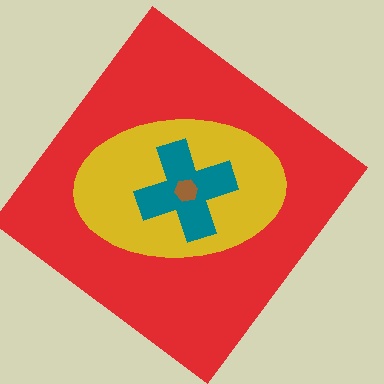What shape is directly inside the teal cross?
The brown hexagon.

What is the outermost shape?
The red diamond.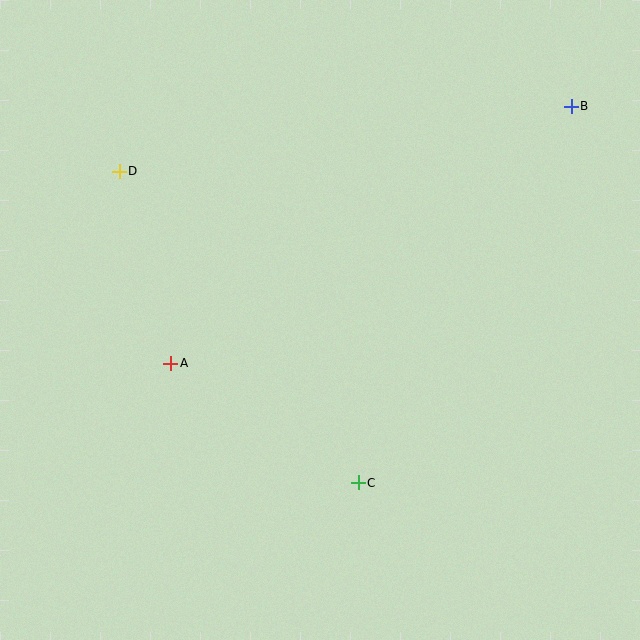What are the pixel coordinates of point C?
Point C is at (358, 483).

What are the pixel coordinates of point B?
Point B is at (571, 106).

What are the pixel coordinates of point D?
Point D is at (119, 171).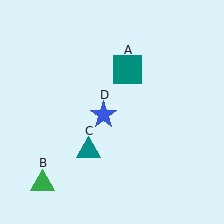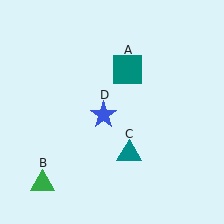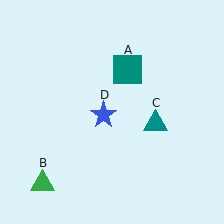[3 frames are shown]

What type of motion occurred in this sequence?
The teal triangle (object C) rotated counterclockwise around the center of the scene.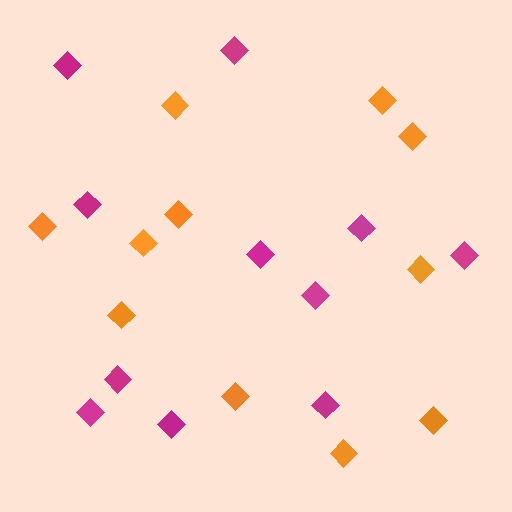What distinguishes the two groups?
There are 2 groups: one group of magenta diamonds (11) and one group of orange diamonds (11).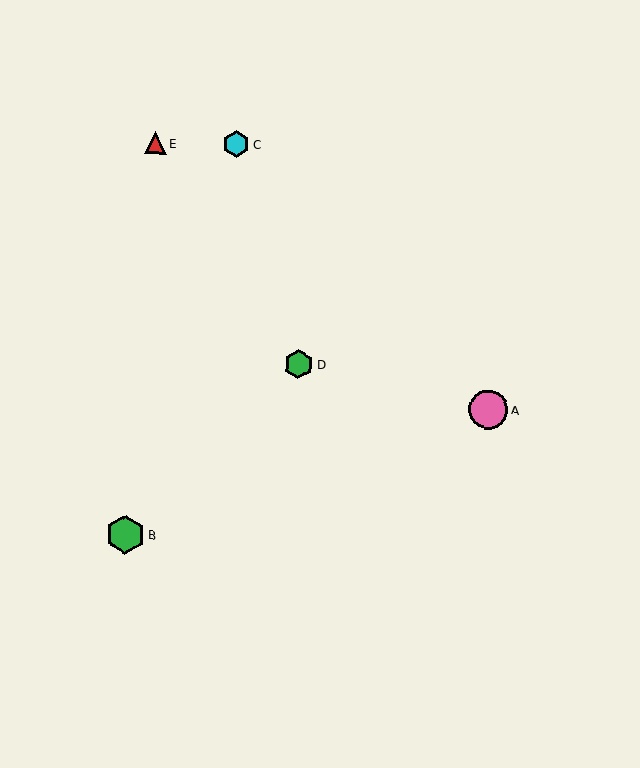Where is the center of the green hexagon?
The center of the green hexagon is at (299, 364).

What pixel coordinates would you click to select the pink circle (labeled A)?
Click at (488, 410) to select the pink circle A.